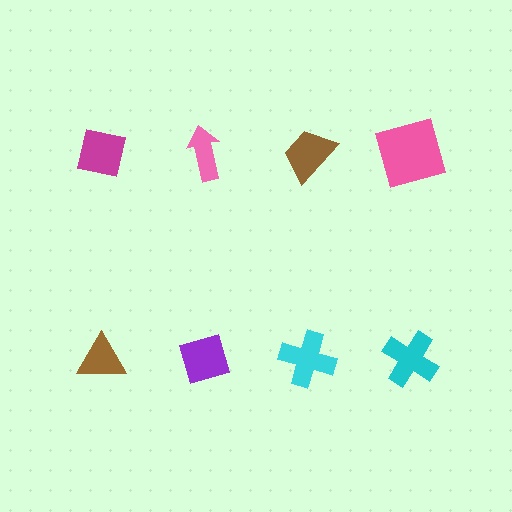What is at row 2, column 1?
A brown triangle.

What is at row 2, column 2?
A purple diamond.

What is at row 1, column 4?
A pink square.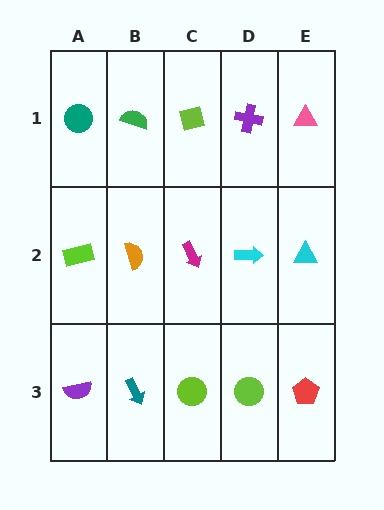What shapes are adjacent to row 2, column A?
A teal circle (row 1, column A), a purple semicircle (row 3, column A), an orange semicircle (row 2, column B).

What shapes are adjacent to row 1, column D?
A cyan arrow (row 2, column D), a lime diamond (row 1, column C), a pink triangle (row 1, column E).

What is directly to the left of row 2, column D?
A magenta arrow.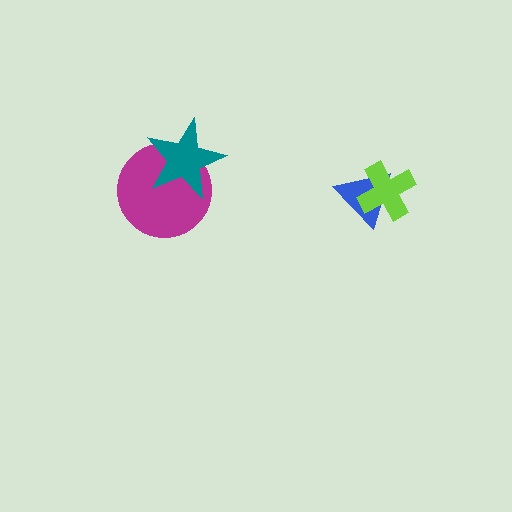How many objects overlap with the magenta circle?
1 object overlaps with the magenta circle.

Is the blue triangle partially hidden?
Yes, it is partially covered by another shape.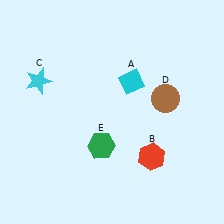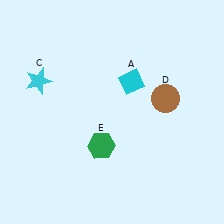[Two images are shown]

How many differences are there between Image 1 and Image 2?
There is 1 difference between the two images.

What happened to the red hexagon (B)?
The red hexagon (B) was removed in Image 2. It was in the bottom-right area of Image 1.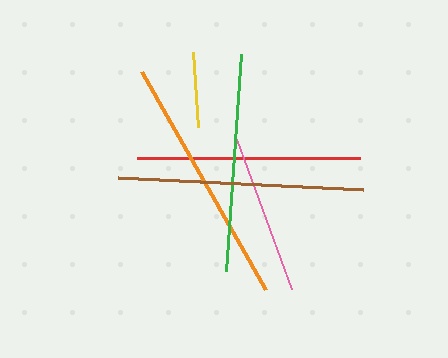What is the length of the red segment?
The red segment is approximately 223 pixels long.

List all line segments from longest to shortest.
From longest to shortest: orange, brown, red, green, pink, yellow.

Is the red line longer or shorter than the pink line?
The red line is longer than the pink line.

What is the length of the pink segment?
The pink segment is approximately 160 pixels long.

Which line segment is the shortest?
The yellow line is the shortest at approximately 74 pixels.